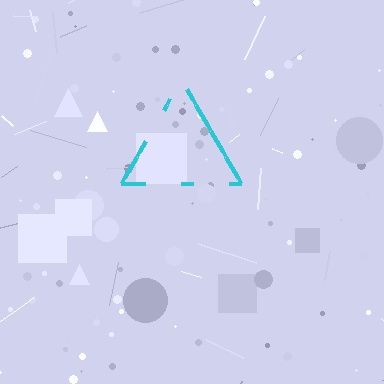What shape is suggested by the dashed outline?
The dashed outline suggests a triangle.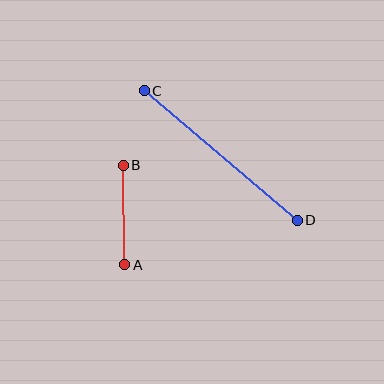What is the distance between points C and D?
The distance is approximately 200 pixels.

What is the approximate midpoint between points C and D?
The midpoint is at approximately (221, 156) pixels.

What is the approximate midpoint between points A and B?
The midpoint is at approximately (124, 215) pixels.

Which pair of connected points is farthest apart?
Points C and D are farthest apart.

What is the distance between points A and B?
The distance is approximately 100 pixels.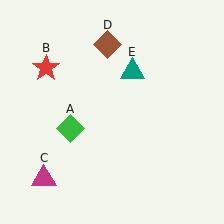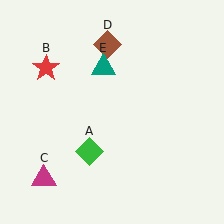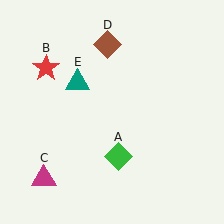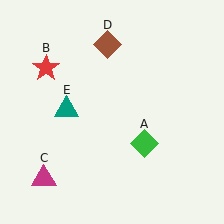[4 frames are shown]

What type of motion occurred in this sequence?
The green diamond (object A), teal triangle (object E) rotated counterclockwise around the center of the scene.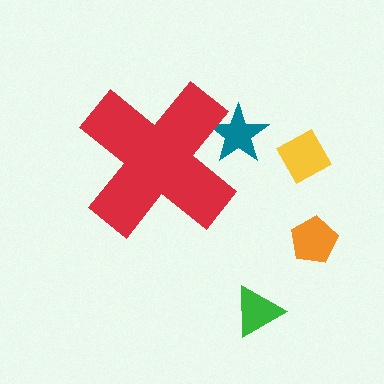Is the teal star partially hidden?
Yes, the teal star is partially hidden behind the red cross.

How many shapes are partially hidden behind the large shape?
1 shape is partially hidden.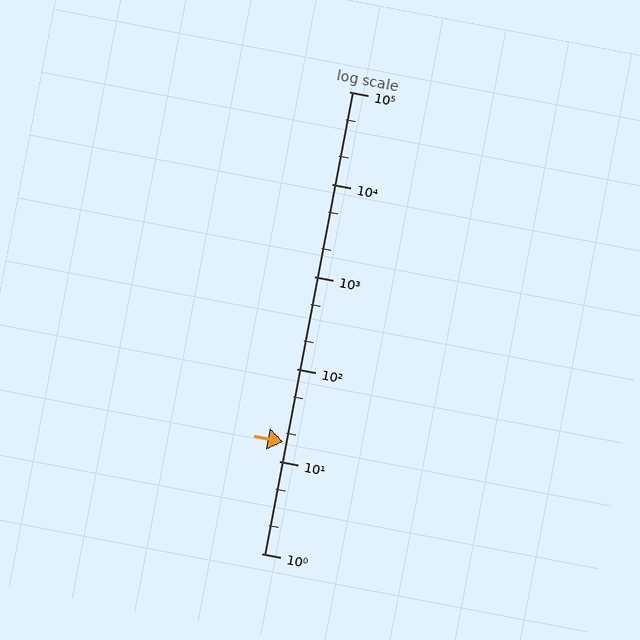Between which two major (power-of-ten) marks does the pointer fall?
The pointer is between 10 and 100.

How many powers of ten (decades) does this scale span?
The scale spans 5 decades, from 1 to 100000.